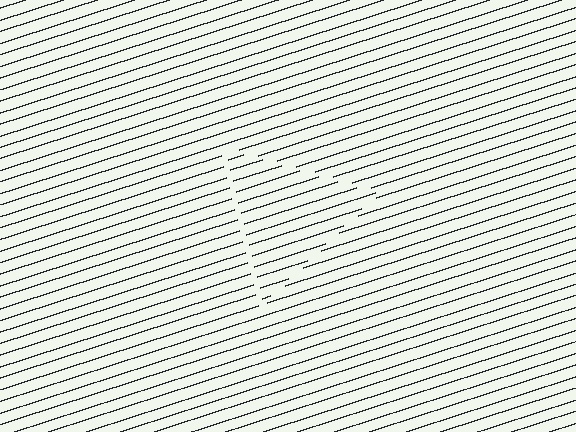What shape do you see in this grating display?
An illusory triangle. The interior of the shape contains the same grating, shifted by half a period — the contour is defined by the phase discontinuity where line-ends from the inner and outer gratings abut.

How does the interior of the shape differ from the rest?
The interior of the shape contains the same grating, shifted by half a period — the contour is defined by the phase discontinuity where line-ends from the inner and outer gratings abut.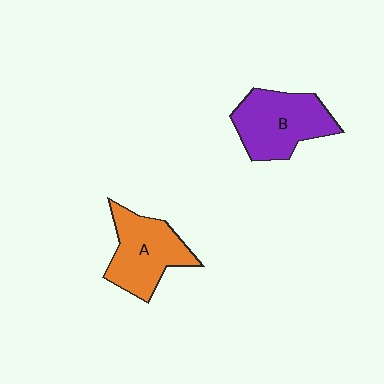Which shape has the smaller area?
Shape A (orange).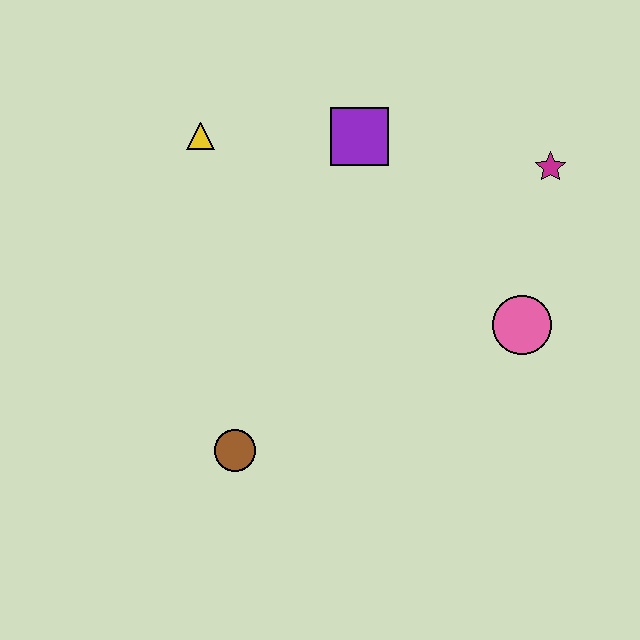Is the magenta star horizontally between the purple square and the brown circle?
No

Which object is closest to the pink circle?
The magenta star is closest to the pink circle.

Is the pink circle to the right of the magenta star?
No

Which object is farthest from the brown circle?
The magenta star is farthest from the brown circle.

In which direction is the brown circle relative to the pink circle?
The brown circle is to the left of the pink circle.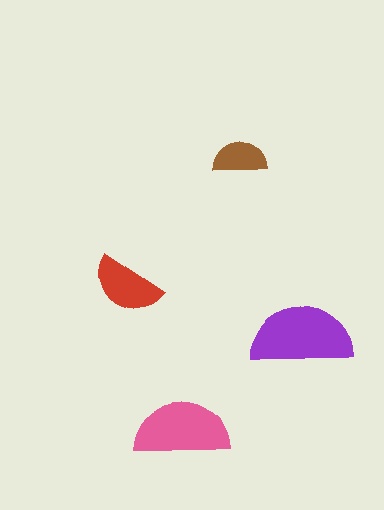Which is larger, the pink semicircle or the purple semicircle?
The purple one.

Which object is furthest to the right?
The purple semicircle is rightmost.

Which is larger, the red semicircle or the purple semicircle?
The purple one.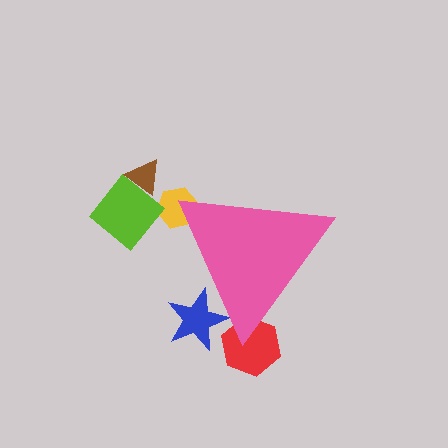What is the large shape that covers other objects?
A pink triangle.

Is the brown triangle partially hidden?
No, the brown triangle is fully visible.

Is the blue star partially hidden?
Yes, the blue star is partially hidden behind the pink triangle.